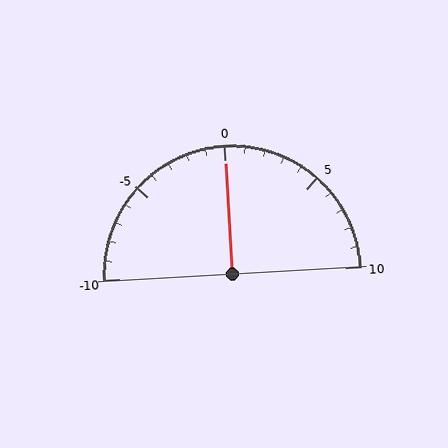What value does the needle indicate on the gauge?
The needle indicates approximately 0.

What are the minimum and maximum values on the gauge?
The gauge ranges from -10 to 10.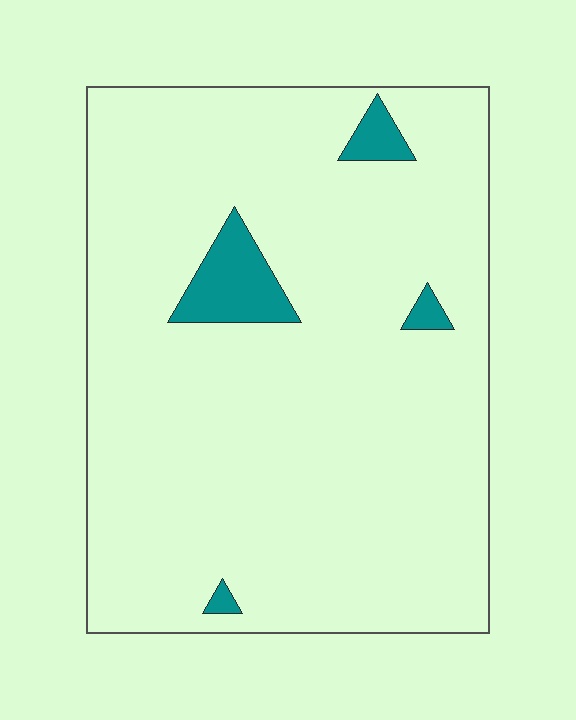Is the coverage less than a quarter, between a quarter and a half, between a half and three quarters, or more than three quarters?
Less than a quarter.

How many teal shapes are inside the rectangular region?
4.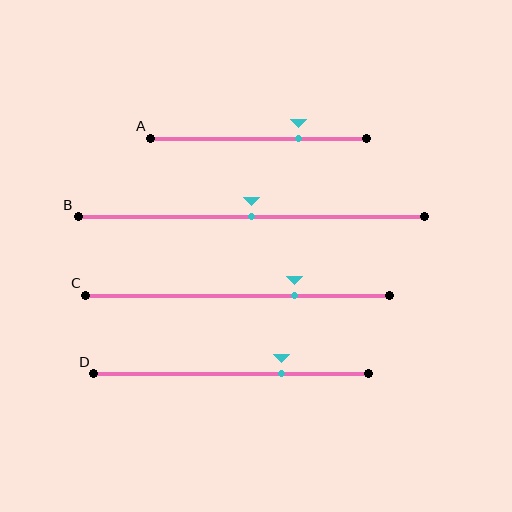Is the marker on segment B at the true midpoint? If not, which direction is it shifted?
Yes, the marker on segment B is at the true midpoint.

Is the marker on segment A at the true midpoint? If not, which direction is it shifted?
No, the marker on segment A is shifted to the right by about 18% of the segment length.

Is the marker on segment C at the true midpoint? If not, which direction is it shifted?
No, the marker on segment C is shifted to the right by about 19% of the segment length.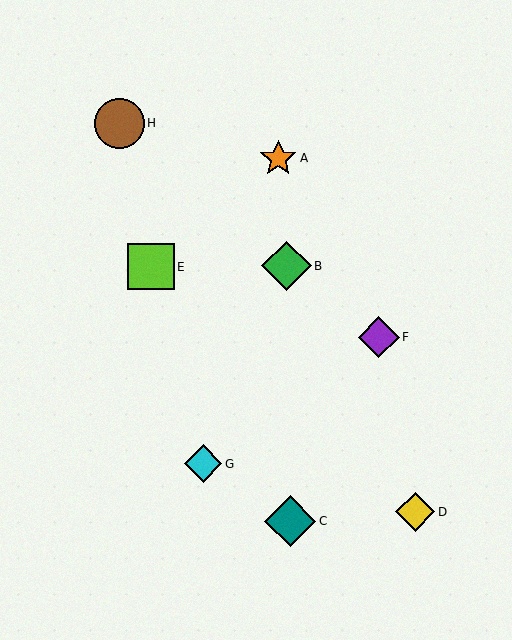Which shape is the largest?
The teal diamond (labeled C) is the largest.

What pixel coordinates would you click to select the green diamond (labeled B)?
Click at (287, 266) to select the green diamond B.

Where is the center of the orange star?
The center of the orange star is at (278, 158).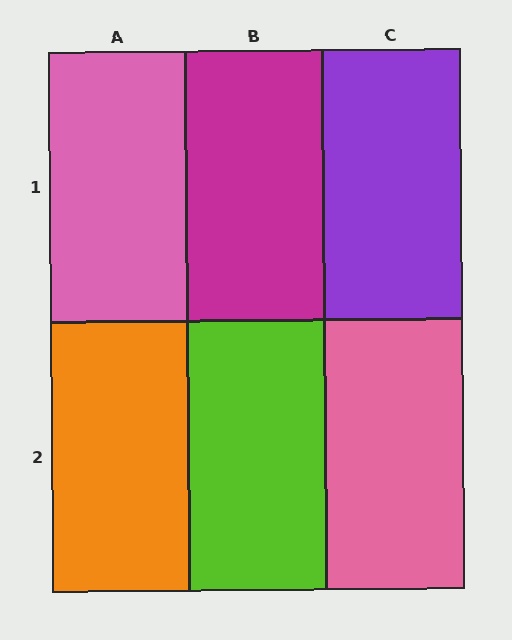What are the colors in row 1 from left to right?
Pink, magenta, purple.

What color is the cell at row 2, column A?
Orange.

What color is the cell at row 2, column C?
Pink.